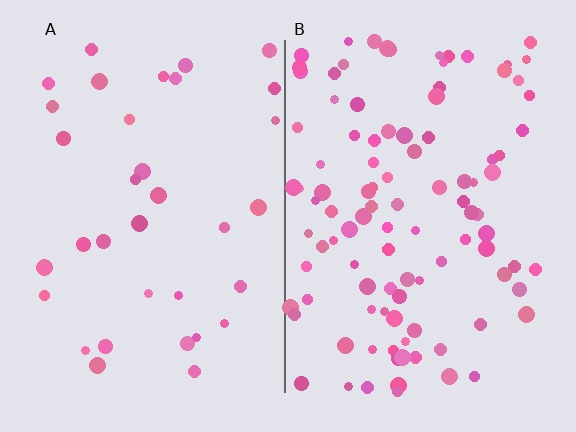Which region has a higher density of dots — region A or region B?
B (the right).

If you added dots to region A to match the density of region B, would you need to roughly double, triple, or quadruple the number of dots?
Approximately triple.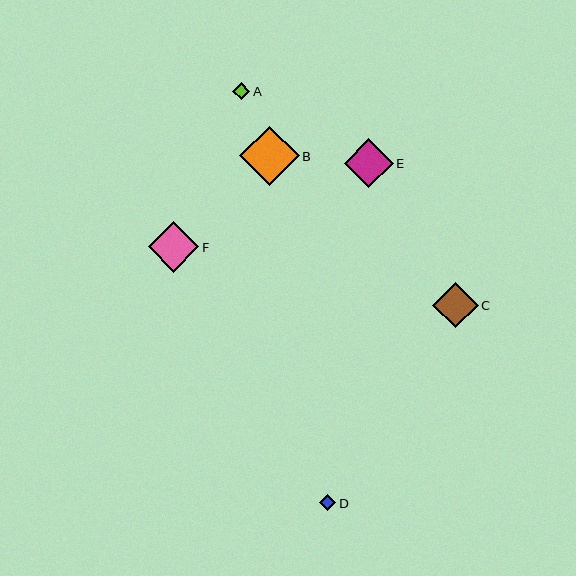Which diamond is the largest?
Diamond B is the largest with a size of approximately 59 pixels.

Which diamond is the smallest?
Diamond D is the smallest with a size of approximately 16 pixels.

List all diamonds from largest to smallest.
From largest to smallest: B, F, E, C, A, D.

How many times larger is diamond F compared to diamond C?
Diamond F is approximately 1.1 times the size of diamond C.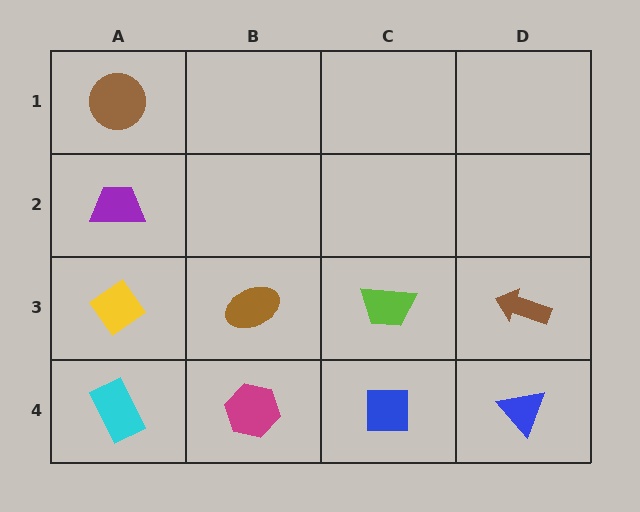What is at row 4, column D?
A blue triangle.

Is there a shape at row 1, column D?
No, that cell is empty.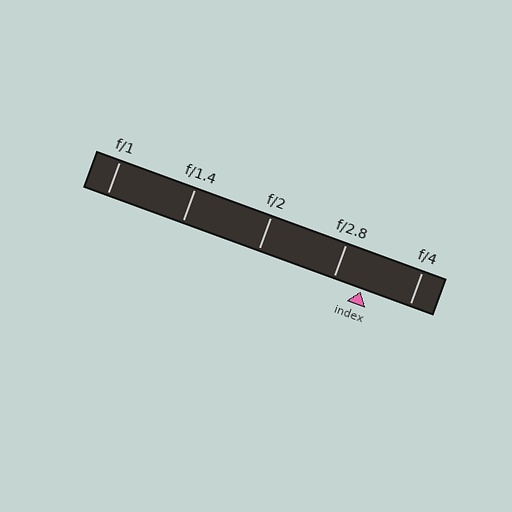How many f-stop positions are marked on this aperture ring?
There are 5 f-stop positions marked.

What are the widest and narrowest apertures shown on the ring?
The widest aperture shown is f/1 and the narrowest is f/4.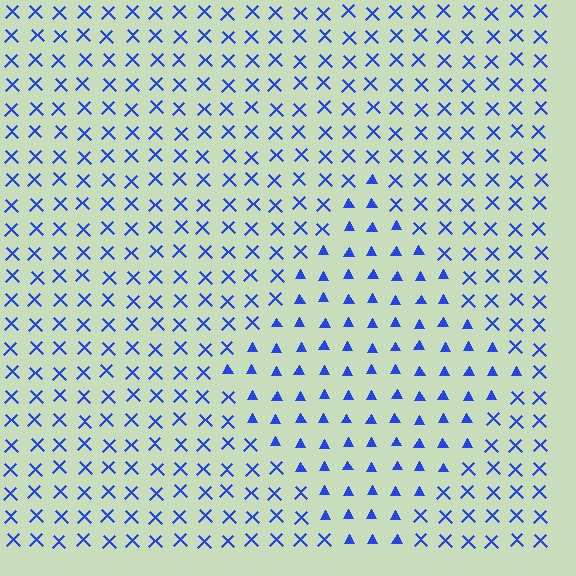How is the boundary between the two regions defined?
The boundary is defined by a change in element shape: triangles inside vs. X marks outside. All elements share the same color and spacing.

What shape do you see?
I see a diamond.